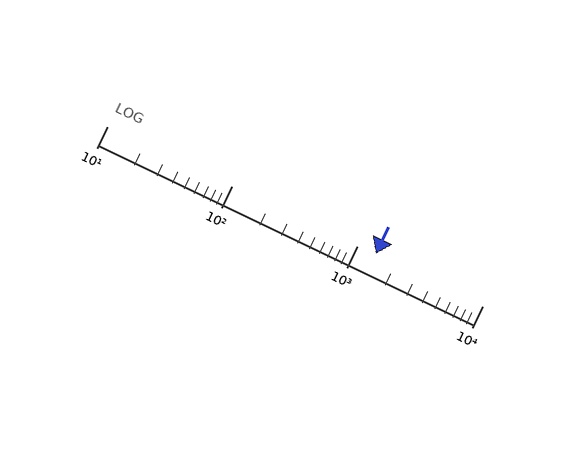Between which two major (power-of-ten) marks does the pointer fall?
The pointer is between 1000 and 10000.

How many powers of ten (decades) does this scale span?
The scale spans 3 decades, from 10 to 10000.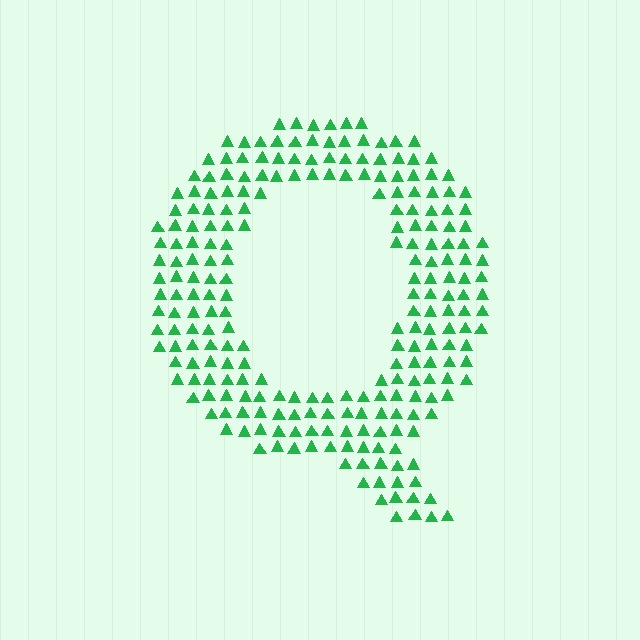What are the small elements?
The small elements are triangles.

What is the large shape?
The large shape is the letter Q.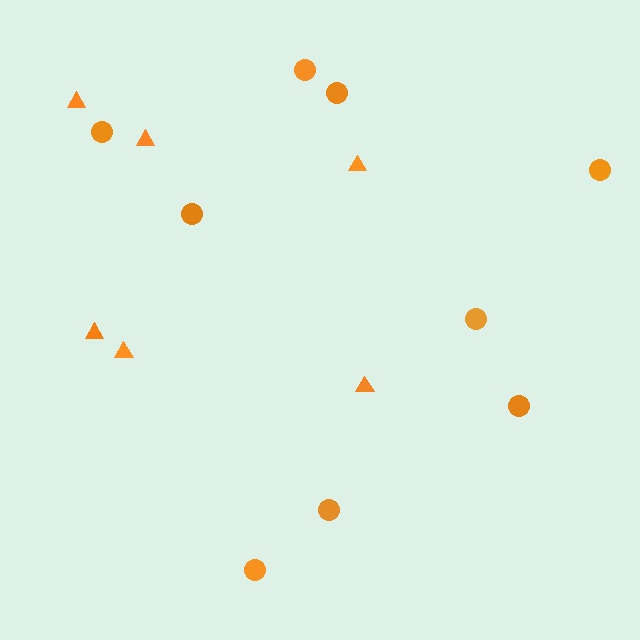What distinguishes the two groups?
There are 2 groups: one group of circles (9) and one group of triangles (6).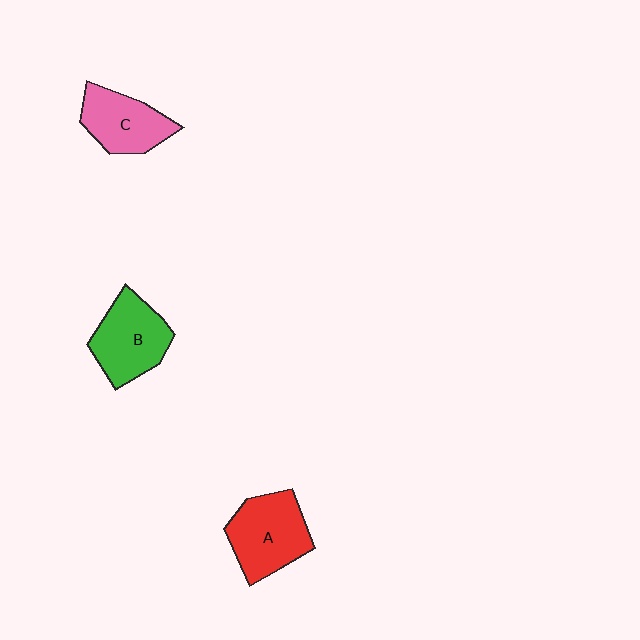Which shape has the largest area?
Shape A (red).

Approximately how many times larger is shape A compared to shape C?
Approximately 1.2 times.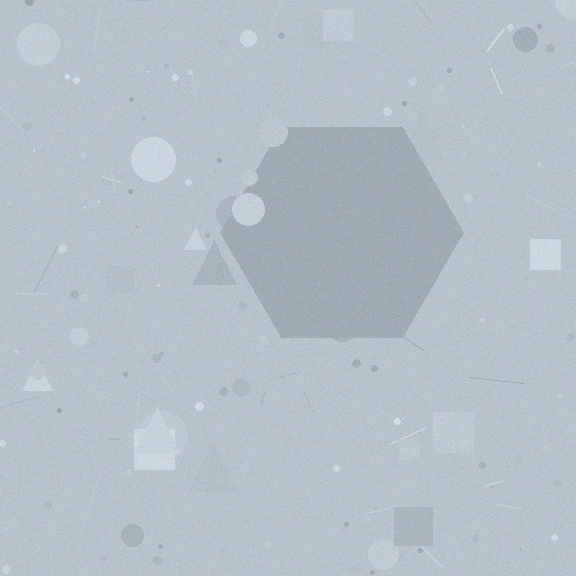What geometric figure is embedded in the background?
A hexagon is embedded in the background.